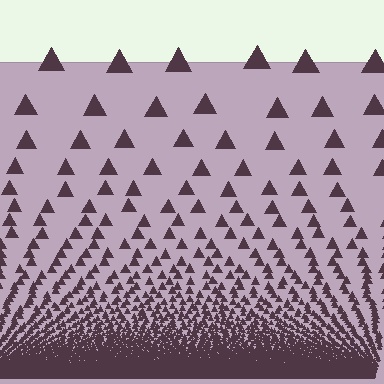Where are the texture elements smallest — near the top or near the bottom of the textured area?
Near the bottom.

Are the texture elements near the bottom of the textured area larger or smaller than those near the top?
Smaller. The gradient is inverted — elements near the bottom are smaller and denser.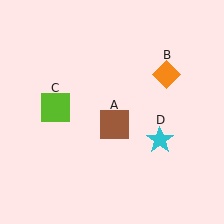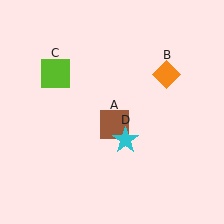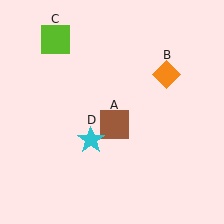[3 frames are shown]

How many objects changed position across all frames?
2 objects changed position: lime square (object C), cyan star (object D).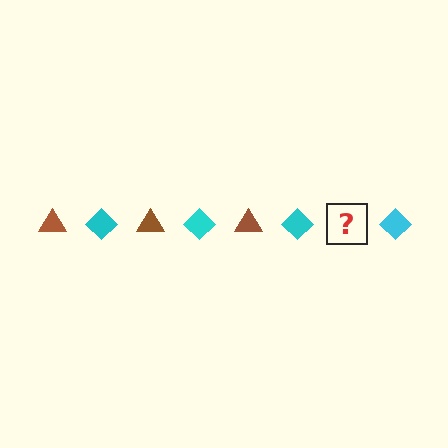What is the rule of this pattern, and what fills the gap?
The rule is that the pattern alternates between brown triangle and cyan diamond. The gap should be filled with a brown triangle.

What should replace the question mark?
The question mark should be replaced with a brown triangle.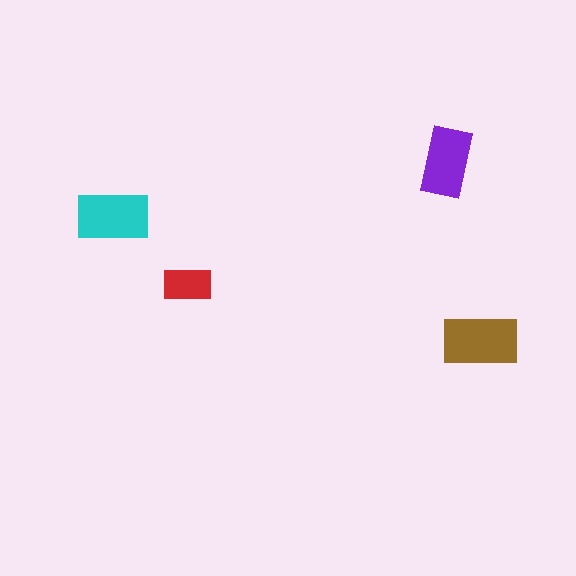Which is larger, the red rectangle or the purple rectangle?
The purple one.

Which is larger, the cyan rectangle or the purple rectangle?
The cyan one.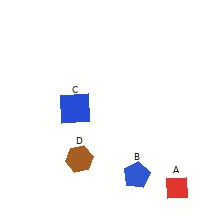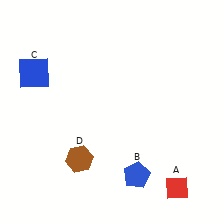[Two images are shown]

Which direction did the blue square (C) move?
The blue square (C) moved left.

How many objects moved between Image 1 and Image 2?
1 object moved between the two images.